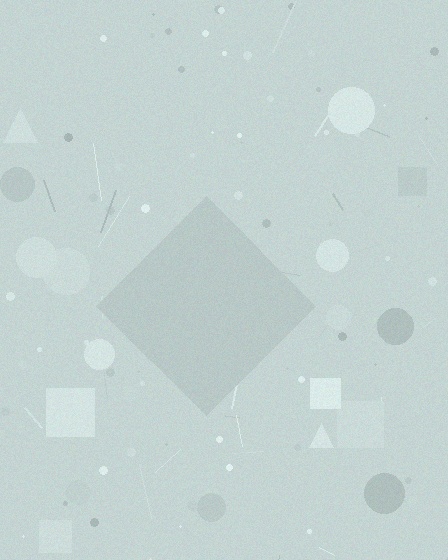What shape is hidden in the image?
A diamond is hidden in the image.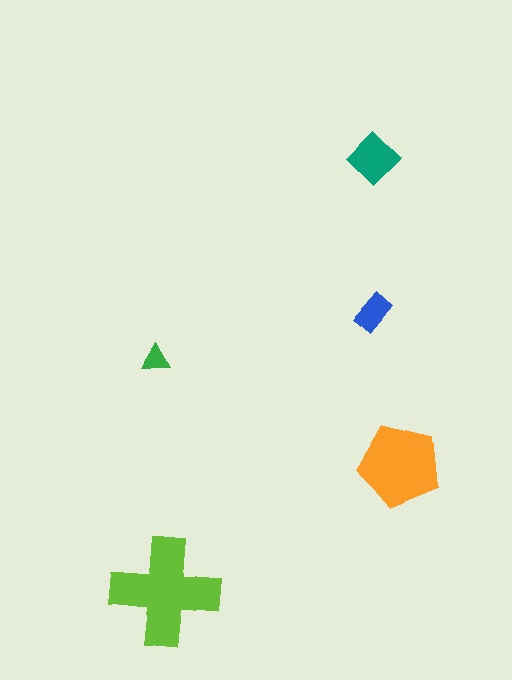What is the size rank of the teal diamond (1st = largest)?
3rd.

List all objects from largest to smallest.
The lime cross, the orange pentagon, the teal diamond, the blue rectangle, the green triangle.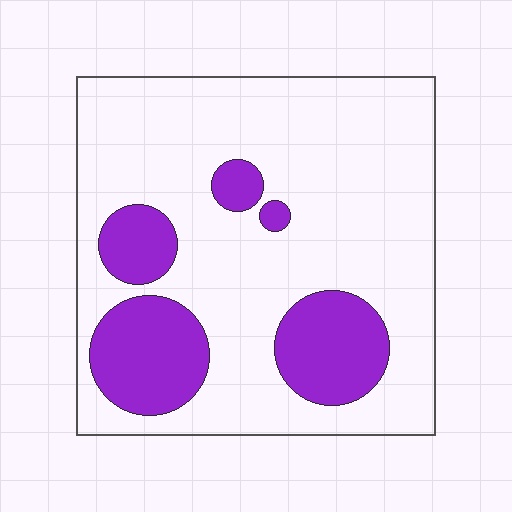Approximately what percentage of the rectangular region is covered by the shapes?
Approximately 25%.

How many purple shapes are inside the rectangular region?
5.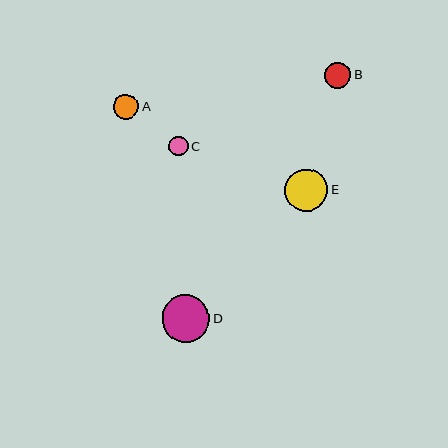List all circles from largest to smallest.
From largest to smallest: D, E, B, A, C.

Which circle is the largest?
Circle D is the largest with a size of approximately 48 pixels.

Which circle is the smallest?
Circle C is the smallest with a size of approximately 19 pixels.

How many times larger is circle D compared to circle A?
Circle D is approximately 1.9 times the size of circle A.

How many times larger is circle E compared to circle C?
Circle E is approximately 2.2 times the size of circle C.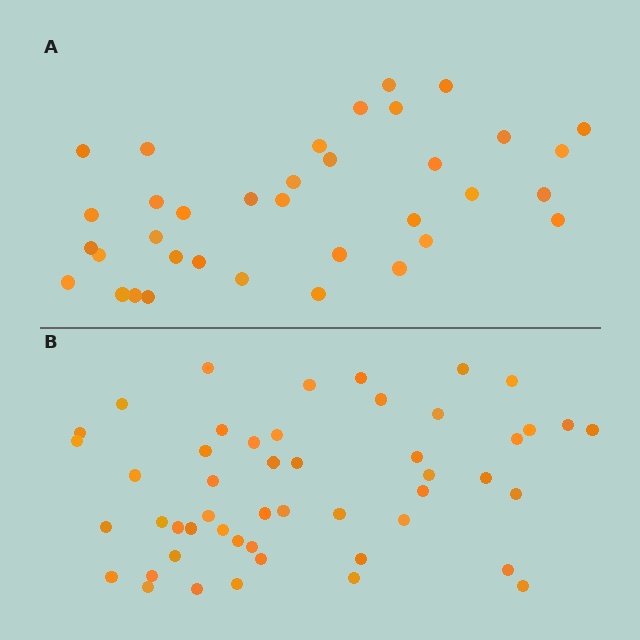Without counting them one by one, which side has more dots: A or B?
Region B (the bottom region) has more dots.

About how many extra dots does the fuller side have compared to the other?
Region B has approximately 15 more dots than region A.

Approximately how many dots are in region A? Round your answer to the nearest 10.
About 40 dots. (The exact count is 36, which rounds to 40.)